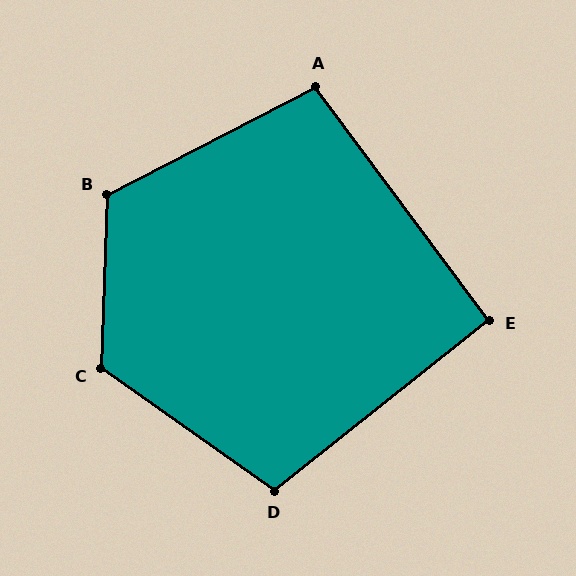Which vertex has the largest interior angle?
C, at approximately 123 degrees.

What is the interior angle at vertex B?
Approximately 120 degrees (obtuse).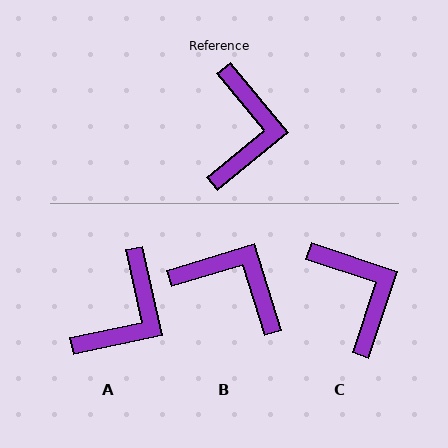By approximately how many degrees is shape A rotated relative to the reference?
Approximately 27 degrees clockwise.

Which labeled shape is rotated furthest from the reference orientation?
B, about 68 degrees away.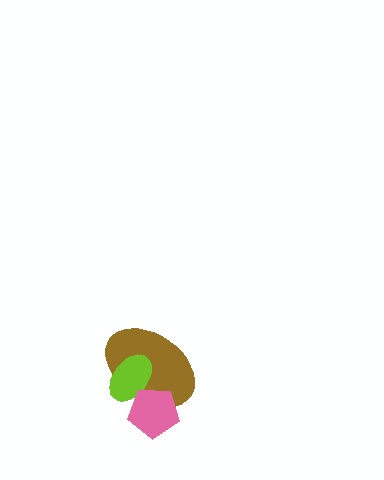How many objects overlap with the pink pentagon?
2 objects overlap with the pink pentagon.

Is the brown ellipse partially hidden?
Yes, it is partially covered by another shape.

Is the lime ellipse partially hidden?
Yes, it is partially covered by another shape.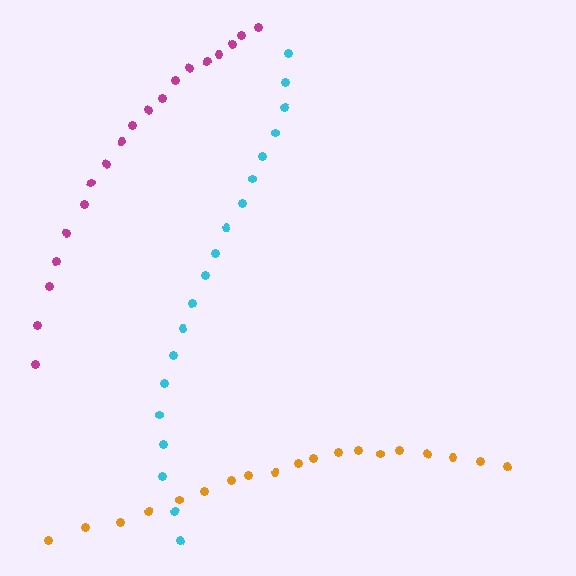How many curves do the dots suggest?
There are 3 distinct paths.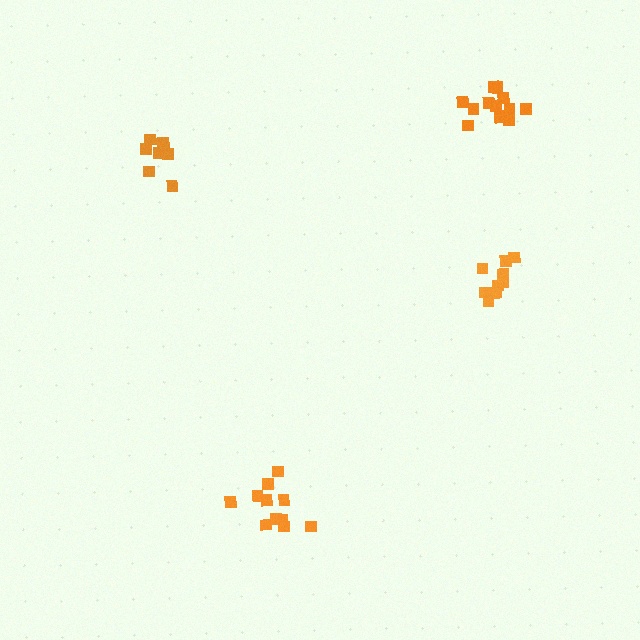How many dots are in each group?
Group 1: 8 dots, Group 2: 13 dots, Group 3: 9 dots, Group 4: 11 dots (41 total).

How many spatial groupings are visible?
There are 4 spatial groupings.